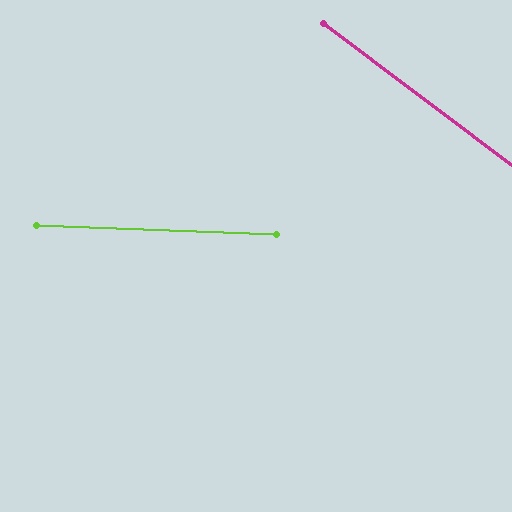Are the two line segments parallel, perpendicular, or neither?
Neither parallel nor perpendicular — they differ by about 35°.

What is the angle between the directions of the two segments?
Approximately 35 degrees.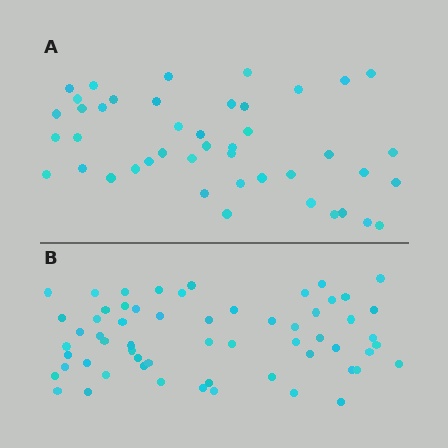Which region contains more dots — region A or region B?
Region B (the bottom region) has more dots.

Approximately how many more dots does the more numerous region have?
Region B has approximately 15 more dots than region A.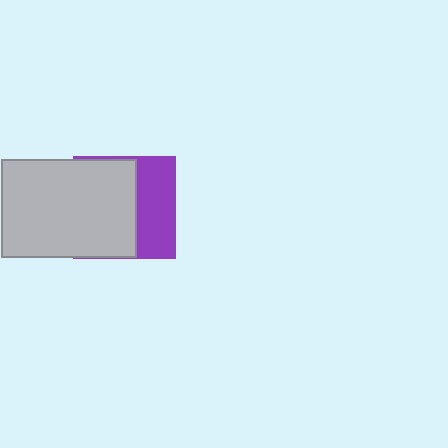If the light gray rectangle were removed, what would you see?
You would see the complete purple square.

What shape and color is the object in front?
The object in front is a light gray rectangle.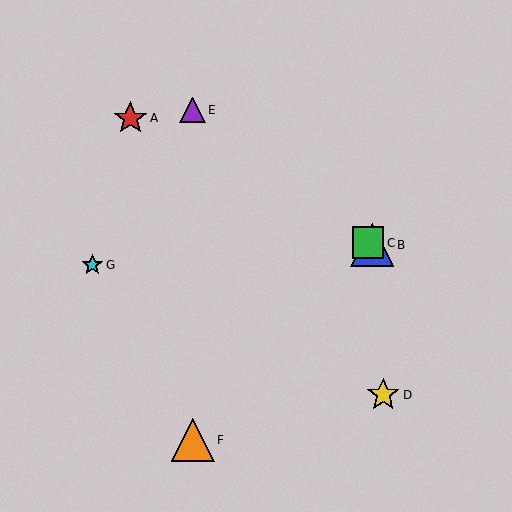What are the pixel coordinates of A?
Object A is at (130, 118).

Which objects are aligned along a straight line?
Objects A, B, C are aligned along a straight line.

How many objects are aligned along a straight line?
3 objects (A, B, C) are aligned along a straight line.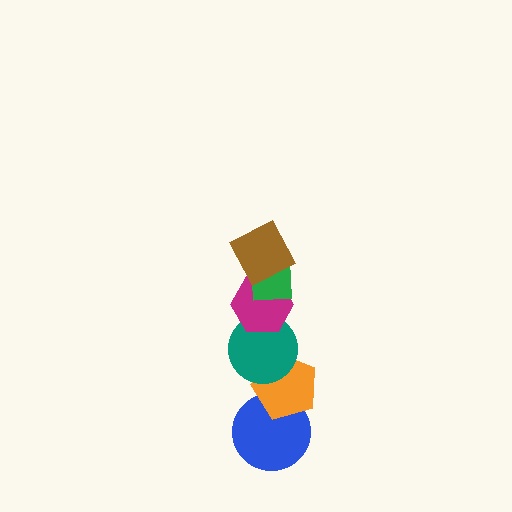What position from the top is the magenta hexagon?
The magenta hexagon is 3rd from the top.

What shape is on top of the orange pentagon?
The teal circle is on top of the orange pentagon.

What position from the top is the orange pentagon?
The orange pentagon is 5th from the top.